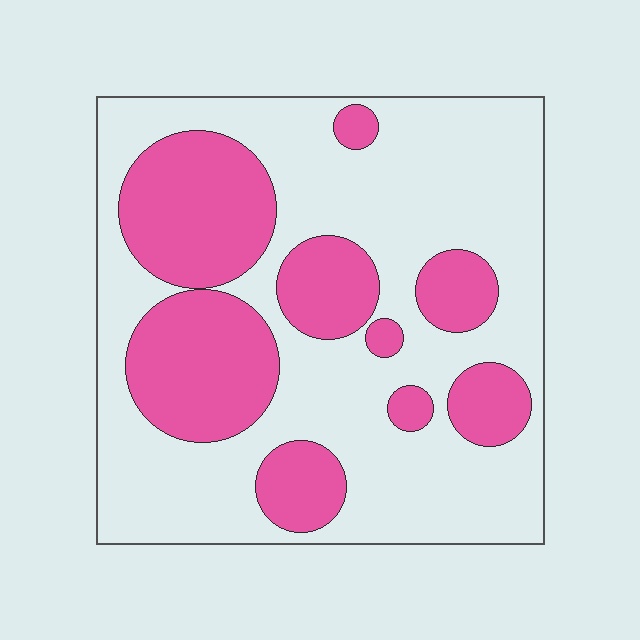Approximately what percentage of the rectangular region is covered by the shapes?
Approximately 35%.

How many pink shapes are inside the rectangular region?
9.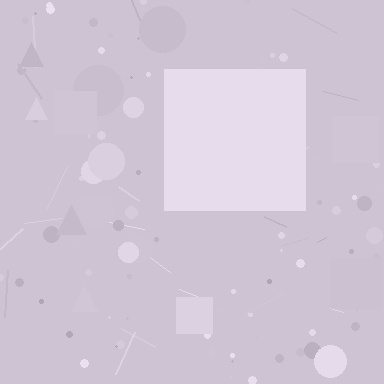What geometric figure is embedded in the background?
A square is embedded in the background.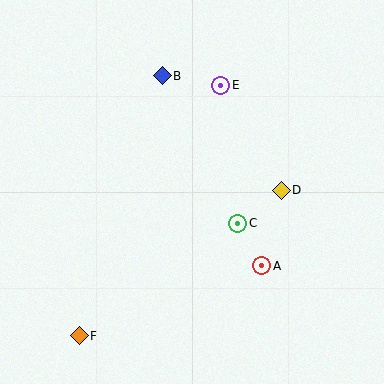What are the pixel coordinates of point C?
Point C is at (238, 223).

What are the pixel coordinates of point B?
Point B is at (162, 76).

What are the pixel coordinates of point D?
Point D is at (281, 190).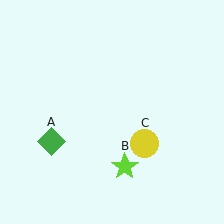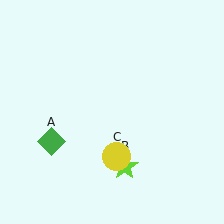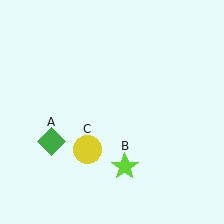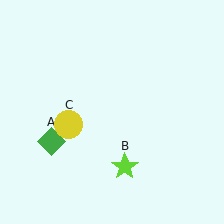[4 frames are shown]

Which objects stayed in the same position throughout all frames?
Green diamond (object A) and lime star (object B) remained stationary.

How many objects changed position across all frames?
1 object changed position: yellow circle (object C).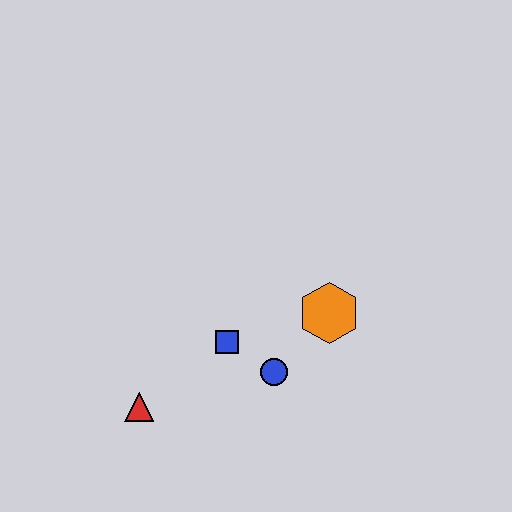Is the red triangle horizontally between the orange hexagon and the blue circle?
No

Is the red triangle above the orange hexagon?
No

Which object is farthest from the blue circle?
The red triangle is farthest from the blue circle.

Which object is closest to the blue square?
The blue circle is closest to the blue square.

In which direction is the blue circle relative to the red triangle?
The blue circle is to the right of the red triangle.